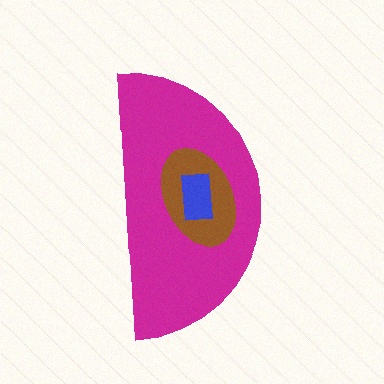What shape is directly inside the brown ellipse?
The blue rectangle.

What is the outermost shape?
The magenta semicircle.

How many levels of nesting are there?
3.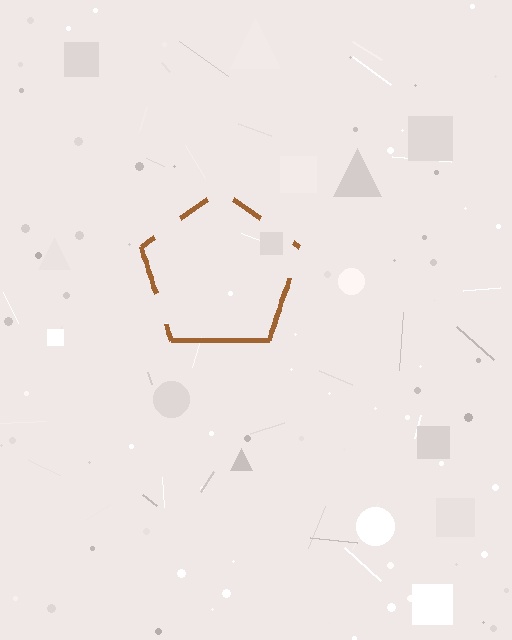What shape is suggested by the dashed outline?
The dashed outline suggests a pentagon.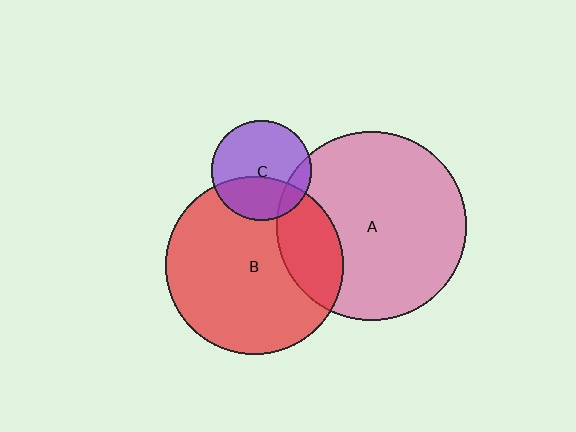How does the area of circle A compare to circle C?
Approximately 3.6 times.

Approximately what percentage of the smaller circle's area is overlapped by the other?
Approximately 25%.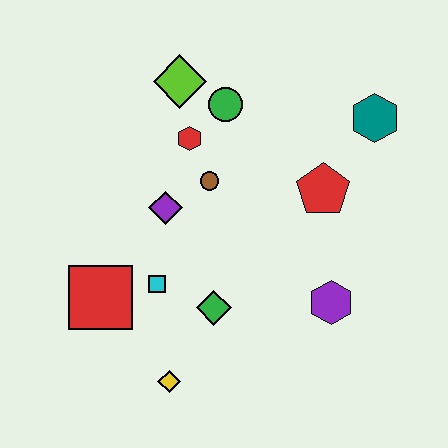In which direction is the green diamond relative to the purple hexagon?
The green diamond is to the left of the purple hexagon.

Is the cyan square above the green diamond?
Yes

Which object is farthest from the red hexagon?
The yellow diamond is farthest from the red hexagon.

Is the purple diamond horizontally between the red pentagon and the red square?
Yes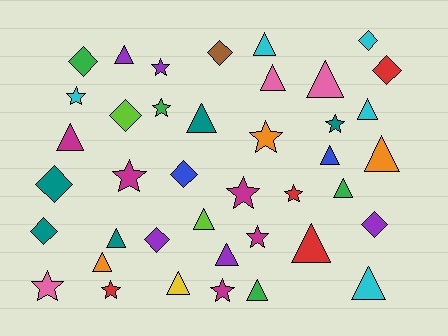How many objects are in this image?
There are 40 objects.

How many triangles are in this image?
There are 18 triangles.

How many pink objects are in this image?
There are 3 pink objects.